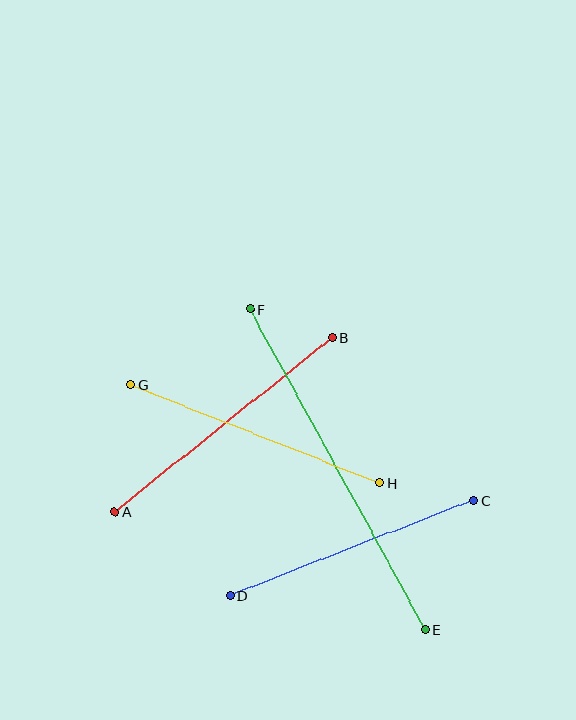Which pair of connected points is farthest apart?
Points E and F are farthest apart.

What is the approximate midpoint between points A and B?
The midpoint is at approximately (224, 425) pixels.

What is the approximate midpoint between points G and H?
The midpoint is at approximately (255, 434) pixels.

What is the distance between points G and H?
The distance is approximately 268 pixels.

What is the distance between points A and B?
The distance is approximately 279 pixels.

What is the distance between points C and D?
The distance is approximately 262 pixels.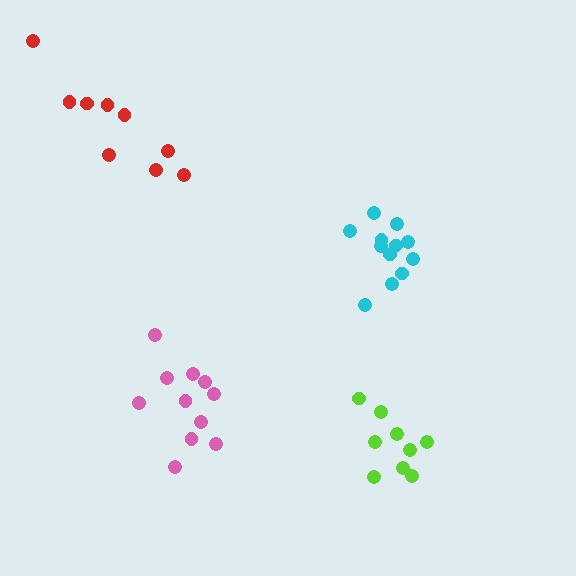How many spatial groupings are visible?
There are 4 spatial groupings.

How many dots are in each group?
Group 1: 11 dots, Group 2: 12 dots, Group 3: 9 dots, Group 4: 9 dots (41 total).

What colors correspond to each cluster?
The clusters are colored: pink, cyan, lime, red.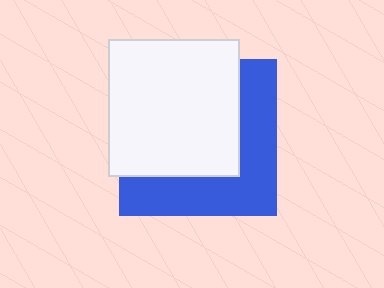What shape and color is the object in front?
The object in front is a white rectangle.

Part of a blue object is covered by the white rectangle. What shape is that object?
It is a square.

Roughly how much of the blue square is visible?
A small part of it is visible (roughly 43%).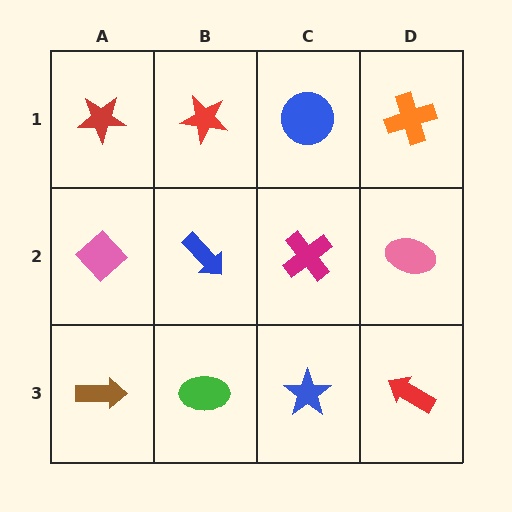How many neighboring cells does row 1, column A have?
2.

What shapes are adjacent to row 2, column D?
An orange cross (row 1, column D), a red arrow (row 3, column D), a magenta cross (row 2, column C).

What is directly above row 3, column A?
A pink diamond.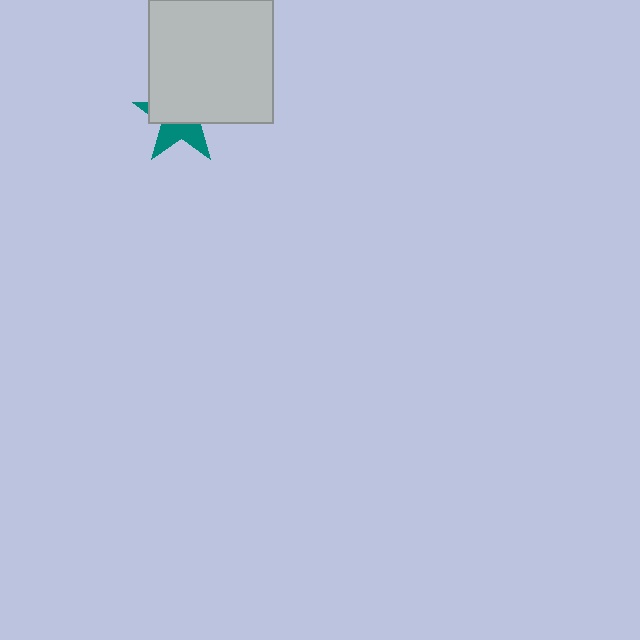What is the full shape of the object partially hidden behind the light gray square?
The partially hidden object is a teal star.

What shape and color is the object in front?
The object in front is a light gray square.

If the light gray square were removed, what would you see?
You would see the complete teal star.